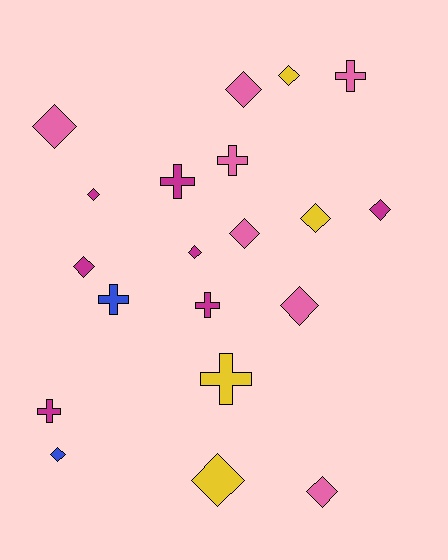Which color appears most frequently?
Pink, with 7 objects.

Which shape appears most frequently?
Diamond, with 13 objects.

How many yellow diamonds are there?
There are 3 yellow diamonds.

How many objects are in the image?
There are 20 objects.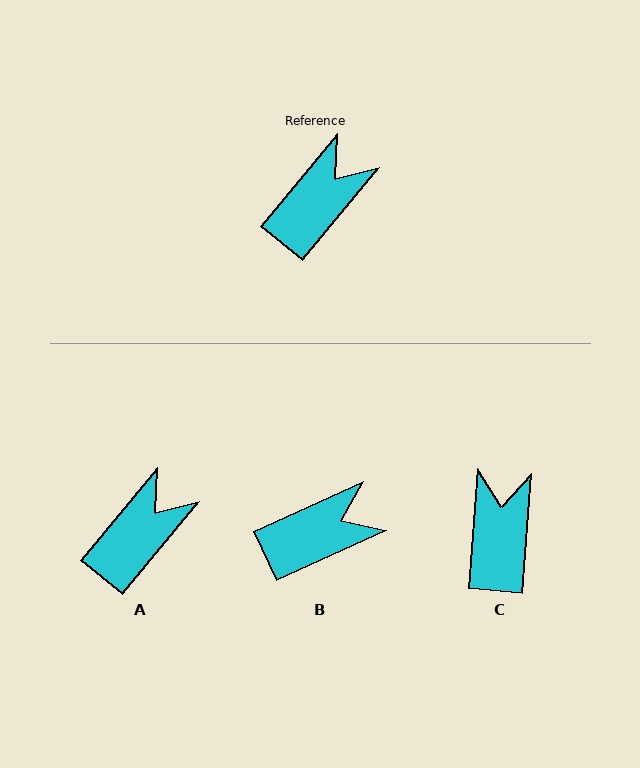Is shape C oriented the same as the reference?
No, it is off by about 35 degrees.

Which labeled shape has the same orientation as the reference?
A.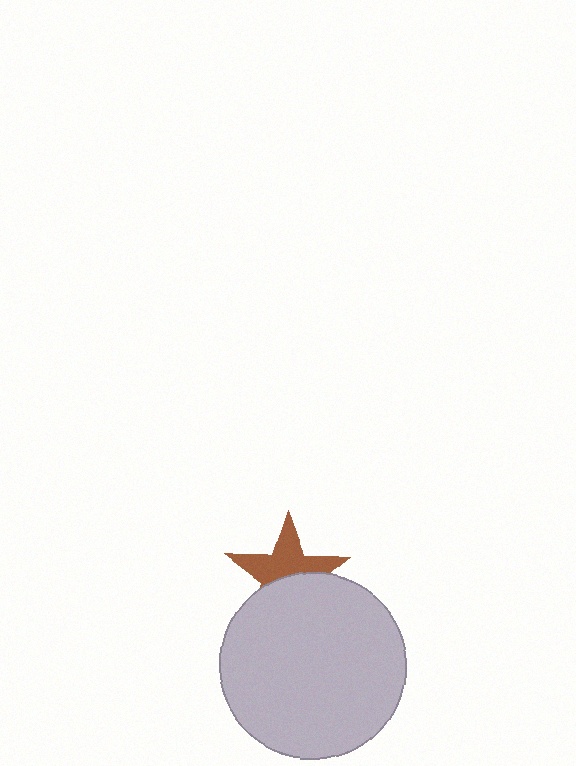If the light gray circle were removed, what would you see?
You would see the complete brown star.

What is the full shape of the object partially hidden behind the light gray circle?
The partially hidden object is a brown star.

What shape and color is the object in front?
The object in front is a light gray circle.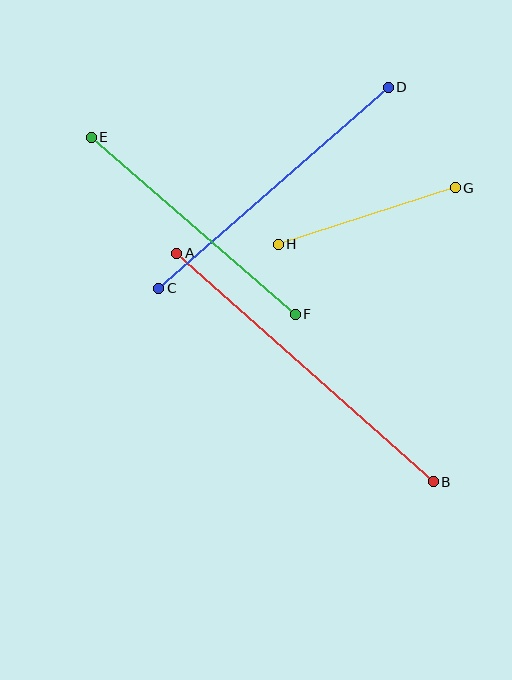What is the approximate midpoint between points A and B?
The midpoint is at approximately (305, 368) pixels.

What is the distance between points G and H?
The distance is approximately 186 pixels.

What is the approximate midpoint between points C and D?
The midpoint is at approximately (274, 188) pixels.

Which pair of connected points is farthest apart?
Points A and B are farthest apart.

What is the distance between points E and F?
The distance is approximately 270 pixels.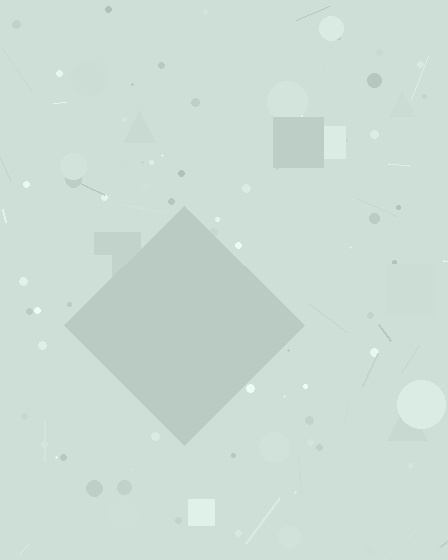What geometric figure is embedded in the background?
A diamond is embedded in the background.